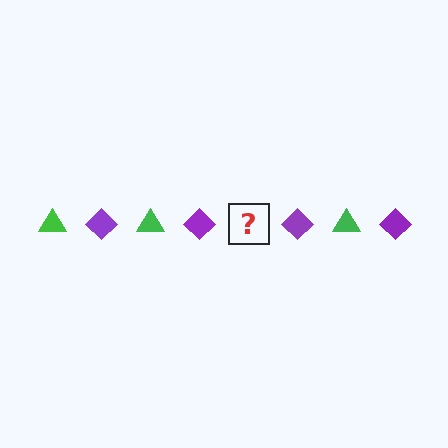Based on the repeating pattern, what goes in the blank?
The blank should be a green triangle.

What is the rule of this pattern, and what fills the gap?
The rule is that the pattern alternates between green triangle and purple diamond. The gap should be filled with a green triangle.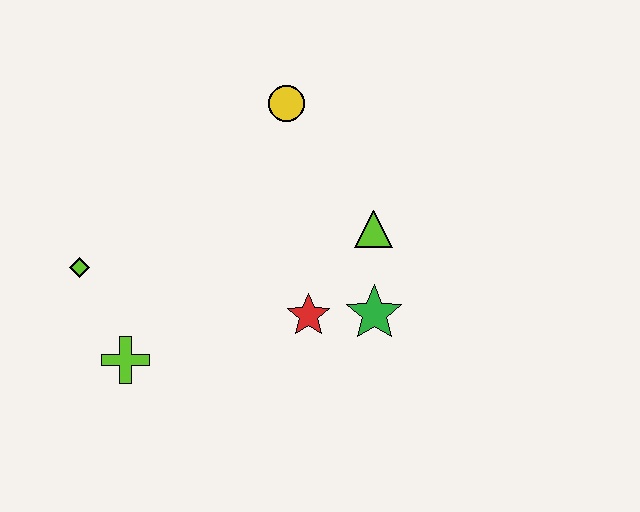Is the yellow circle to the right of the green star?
No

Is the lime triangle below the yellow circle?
Yes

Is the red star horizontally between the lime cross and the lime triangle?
Yes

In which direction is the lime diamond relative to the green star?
The lime diamond is to the left of the green star.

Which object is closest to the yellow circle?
The lime triangle is closest to the yellow circle.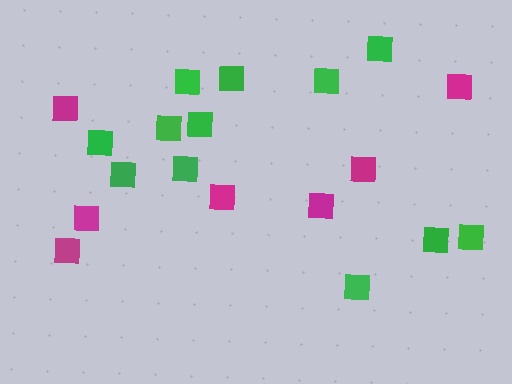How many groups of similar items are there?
There are 2 groups: one group of magenta squares (7) and one group of green squares (12).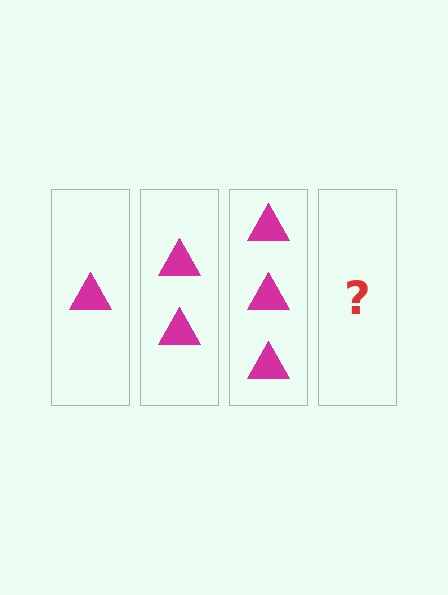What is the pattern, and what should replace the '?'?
The pattern is that each step adds one more triangle. The '?' should be 4 triangles.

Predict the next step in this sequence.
The next step is 4 triangles.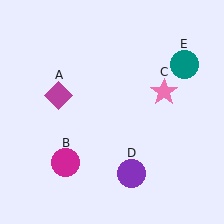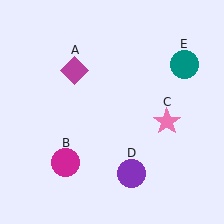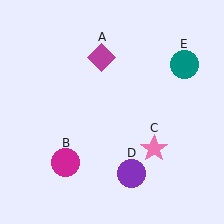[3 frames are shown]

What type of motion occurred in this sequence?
The magenta diamond (object A), pink star (object C) rotated clockwise around the center of the scene.